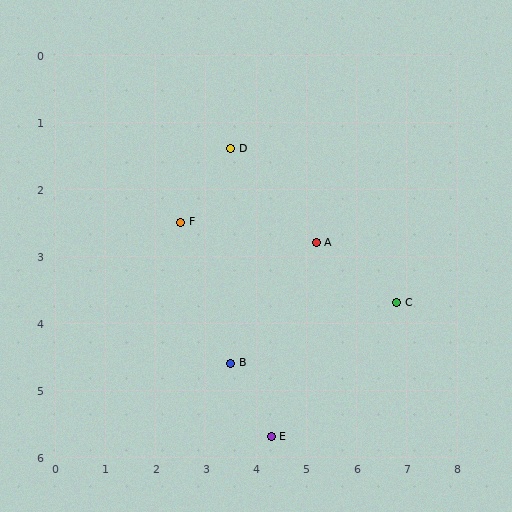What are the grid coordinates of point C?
Point C is at approximately (6.8, 3.7).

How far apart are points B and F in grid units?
Points B and F are about 2.3 grid units apart.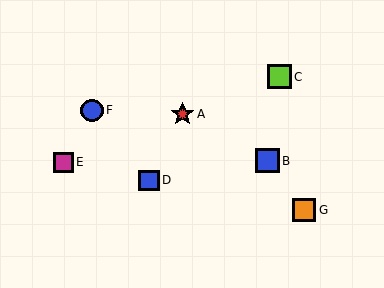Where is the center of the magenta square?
The center of the magenta square is at (63, 162).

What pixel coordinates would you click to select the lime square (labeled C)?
Click at (280, 77) to select the lime square C.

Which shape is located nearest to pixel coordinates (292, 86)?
The lime square (labeled C) at (280, 77) is nearest to that location.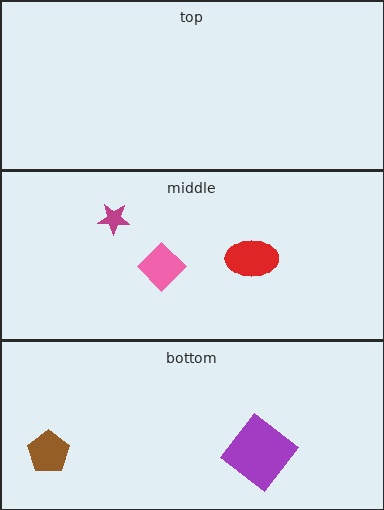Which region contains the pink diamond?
The middle region.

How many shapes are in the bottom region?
2.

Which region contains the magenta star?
The middle region.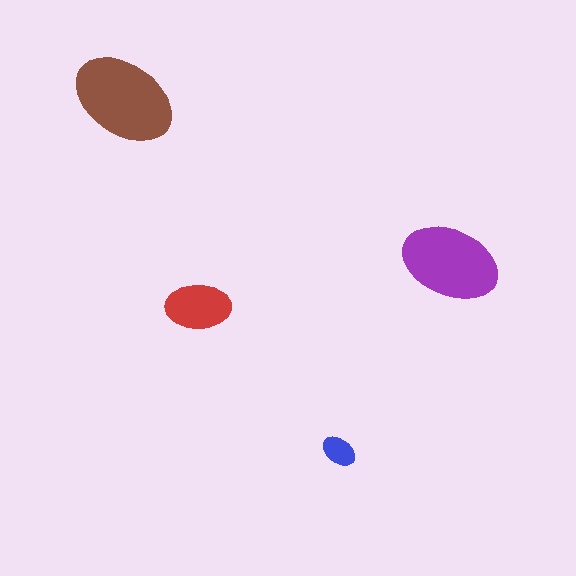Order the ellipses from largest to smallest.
the brown one, the purple one, the red one, the blue one.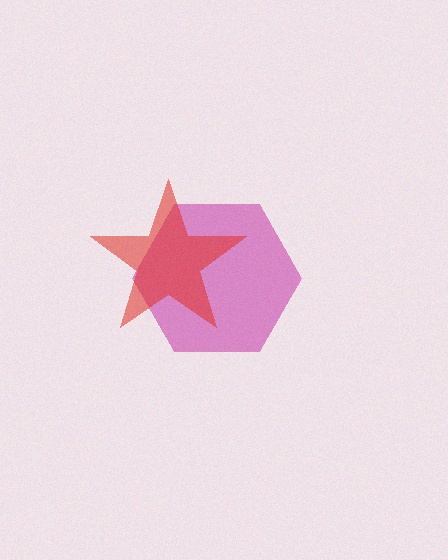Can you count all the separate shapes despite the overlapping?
Yes, there are 2 separate shapes.